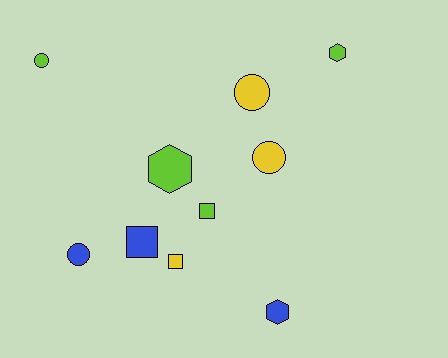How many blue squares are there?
There is 1 blue square.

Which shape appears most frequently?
Circle, with 4 objects.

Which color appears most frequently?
Lime, with 4 objects.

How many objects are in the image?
There are 10 objects.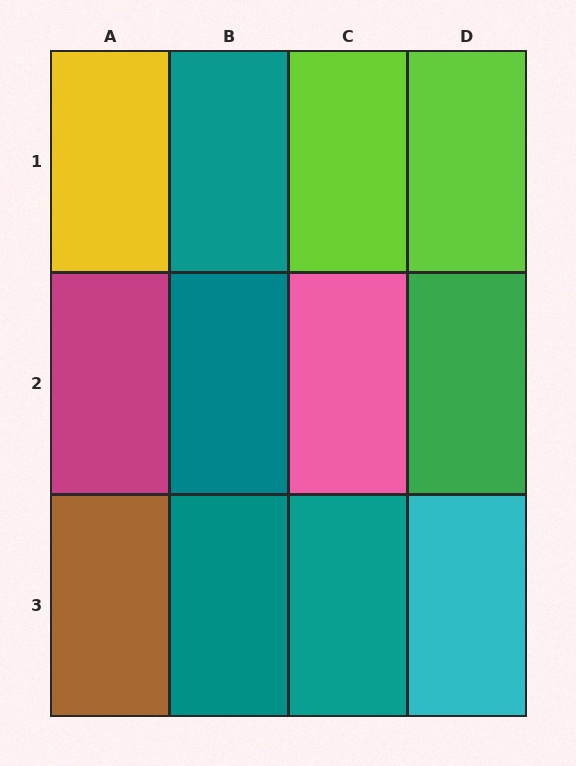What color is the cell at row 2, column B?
Teal.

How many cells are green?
1 cell is green.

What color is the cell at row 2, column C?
Pink.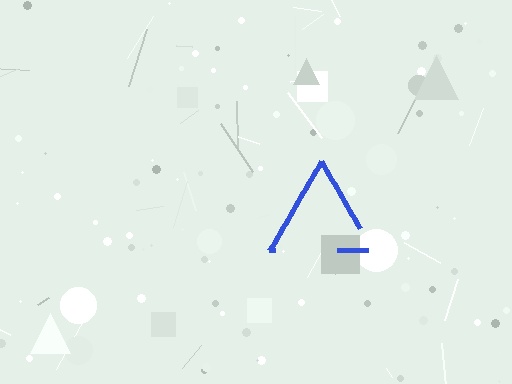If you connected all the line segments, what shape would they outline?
They would outline a triangle.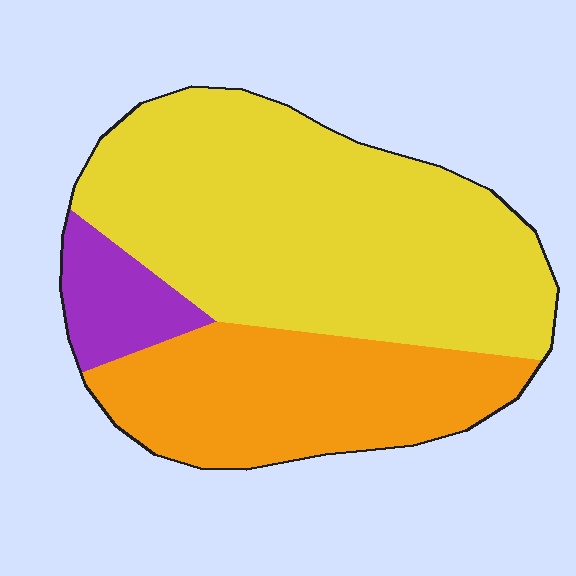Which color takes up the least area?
Purple, at roughly 10%.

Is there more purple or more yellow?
Yellow.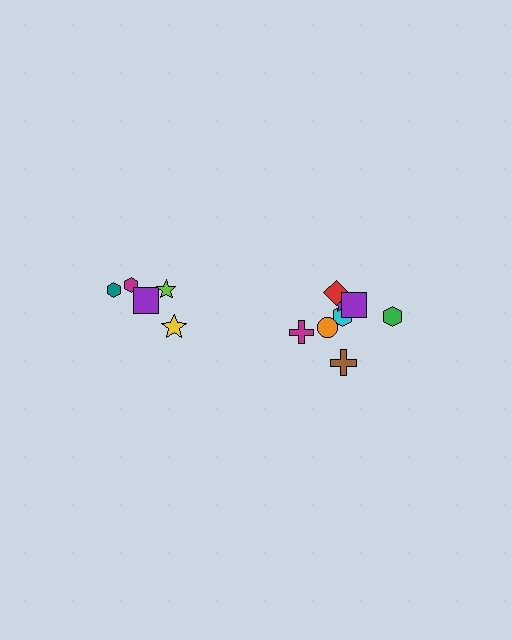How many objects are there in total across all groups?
There are 13 objects.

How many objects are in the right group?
There are 8 objects.